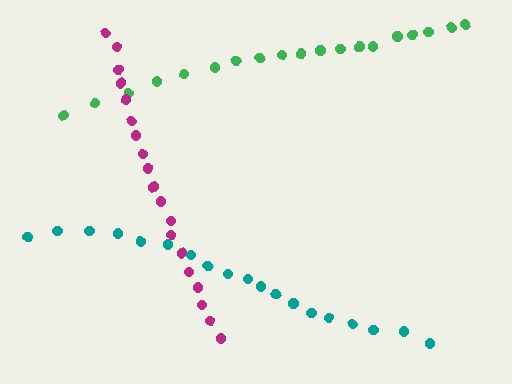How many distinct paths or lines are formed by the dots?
There are 3 distinct paths.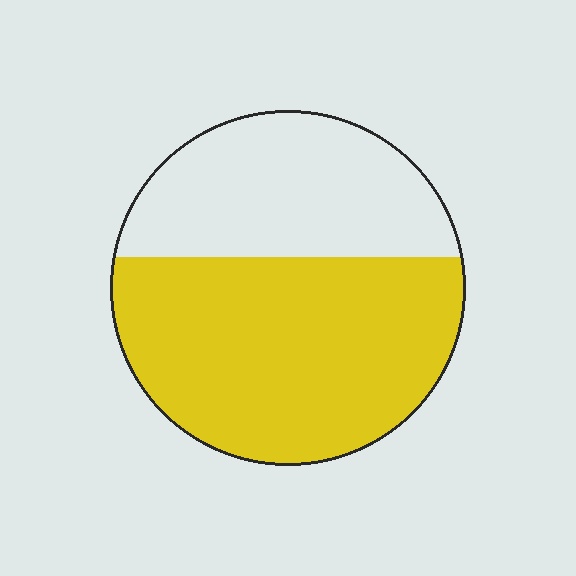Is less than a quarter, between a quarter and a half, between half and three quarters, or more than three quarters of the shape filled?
Between half and three quarters.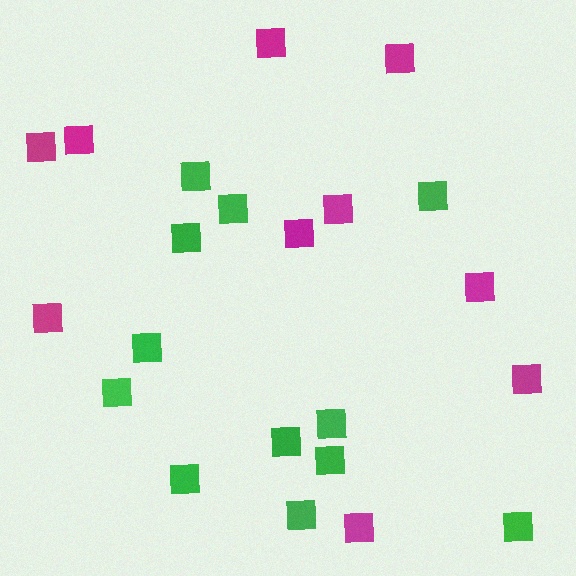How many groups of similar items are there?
There are 2 groups: one group of green squares (12) and one group of magenta squares (10).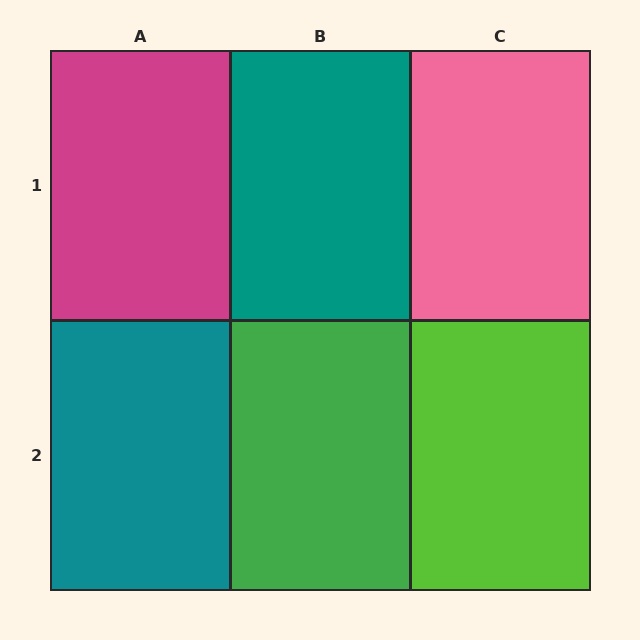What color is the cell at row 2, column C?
Lime.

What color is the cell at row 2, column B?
Green.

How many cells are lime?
1 cell is lime.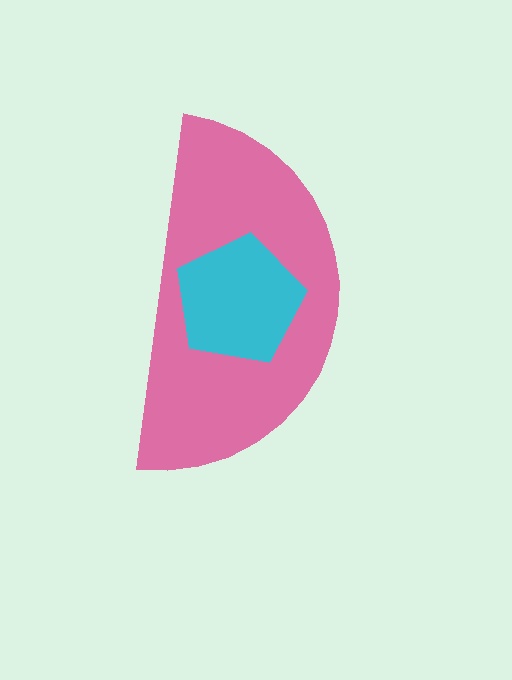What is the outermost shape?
The pink semicircle.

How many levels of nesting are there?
2.